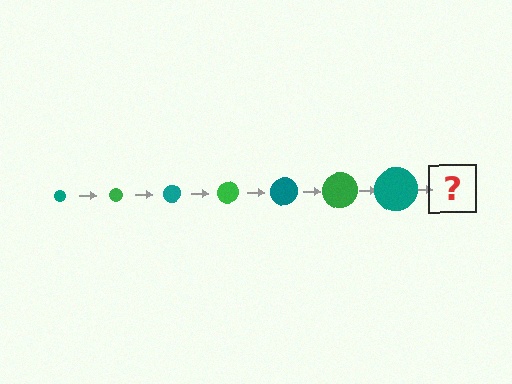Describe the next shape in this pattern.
It should be a green circle, larger than the previous one.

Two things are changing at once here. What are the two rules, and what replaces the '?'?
The two rules are that the circle grows larger each step and the color cycles through teal and green. The '?' should be a green circle, larger than the previous one.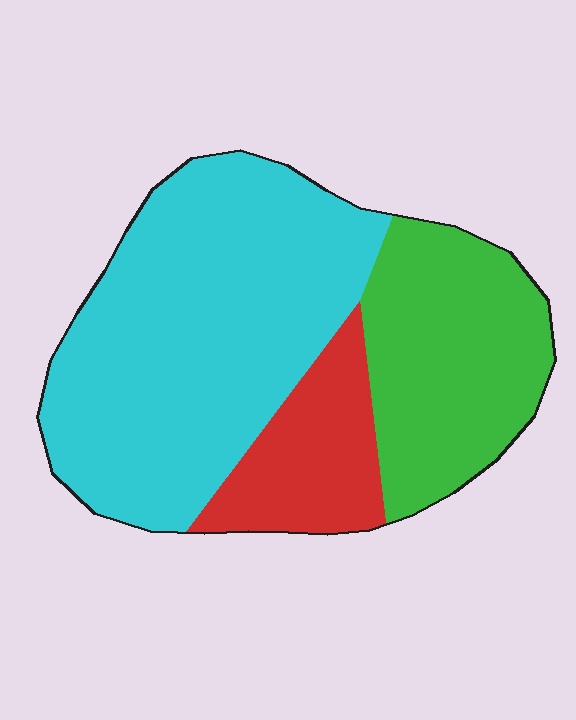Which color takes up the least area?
Red, at roughly 15%.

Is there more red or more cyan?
Cyan.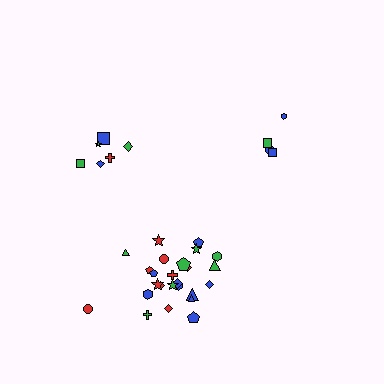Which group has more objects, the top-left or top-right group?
The top-left group.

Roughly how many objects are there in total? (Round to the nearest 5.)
Roughly 35 objects in total.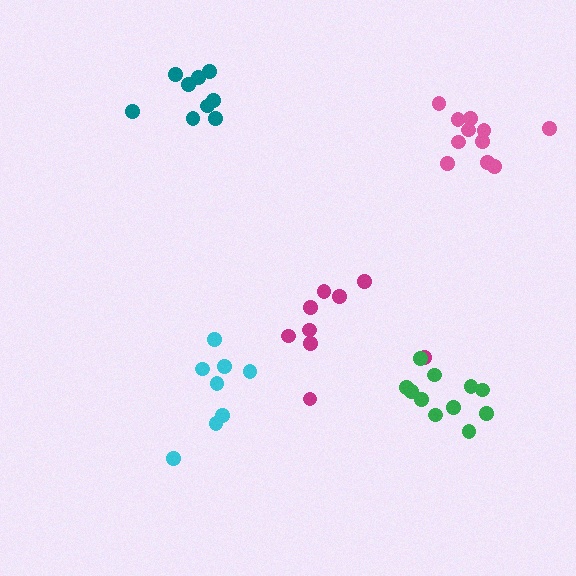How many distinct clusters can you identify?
There are 5 distinct clusters.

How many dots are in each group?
Group 1: 9 dots, Group 2: 11 dots, Group 3: 11 dots, Group 4: 8 dots, Group 5: 9 dots (48 total).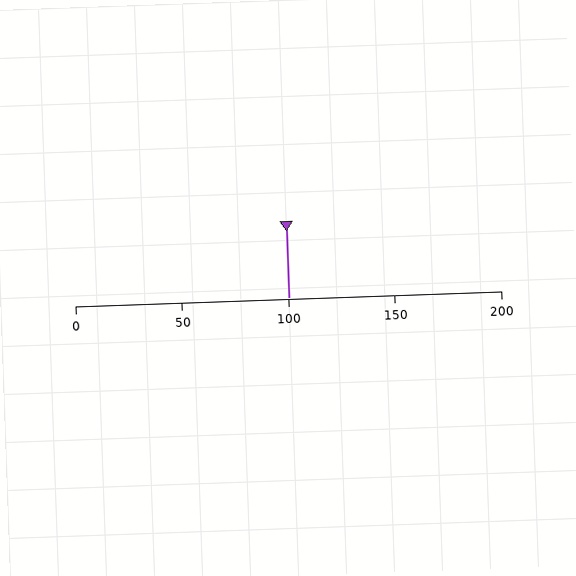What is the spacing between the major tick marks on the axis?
The major ticks are spaced 50 apart.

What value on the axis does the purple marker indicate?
The marker indicates approximately 100.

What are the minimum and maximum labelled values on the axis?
The axis runs from 0 to 200.